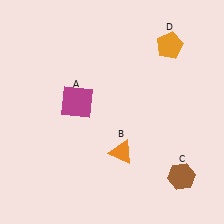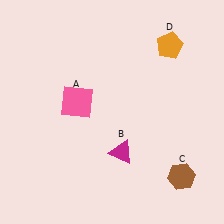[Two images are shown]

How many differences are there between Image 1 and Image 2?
There are 2 differences between the two images.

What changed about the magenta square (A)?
In Image 1, A is magenta. In Image 2, it changed to pink.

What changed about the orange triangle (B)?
In Image 1, B is orange. In Image 2, it changed to magenta.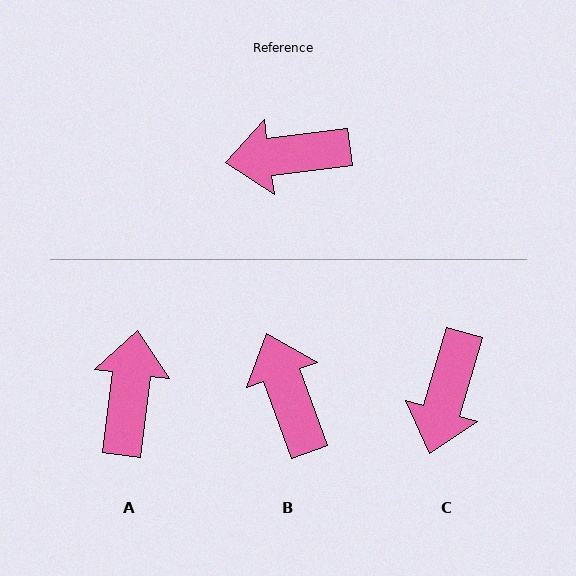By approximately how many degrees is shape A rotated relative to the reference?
Approximately 104 degrees clockwise.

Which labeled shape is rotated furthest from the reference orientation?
A, about 104 degrees away.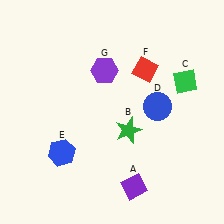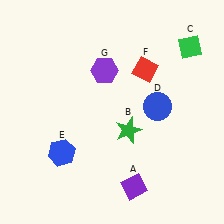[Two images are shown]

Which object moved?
The green diamond (C) moved up.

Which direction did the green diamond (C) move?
The green diamond (C) moved up.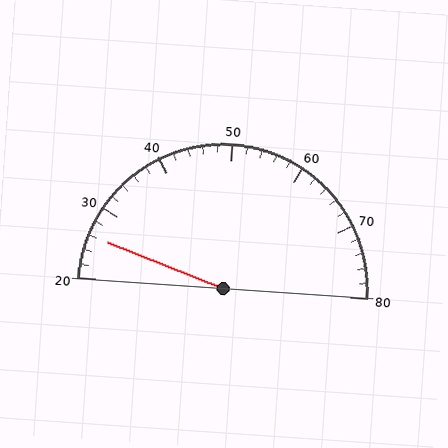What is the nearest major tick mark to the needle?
The nearest major tick mark is 30.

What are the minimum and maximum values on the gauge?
The gauge ranges from 20 to 80.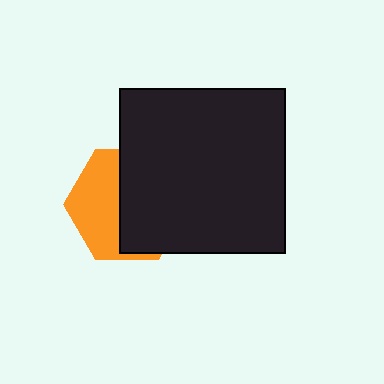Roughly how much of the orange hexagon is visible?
A small part of it is visible (roughly 45%).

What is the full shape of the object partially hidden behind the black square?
The partially hidden object is an orange hexagon.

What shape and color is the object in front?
The object in front is a black square.